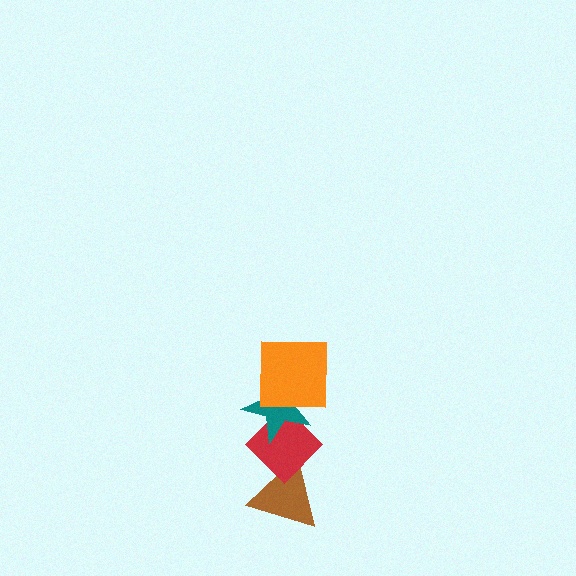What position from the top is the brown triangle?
The brown triangle is 4th from the top.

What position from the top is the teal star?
The teal star is 2nd from the top.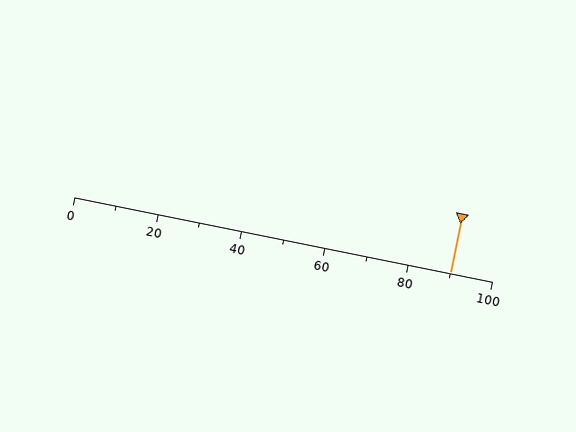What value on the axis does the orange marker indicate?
The marker indicates approximately 90.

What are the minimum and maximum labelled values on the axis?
The axis runs from 0 to 100.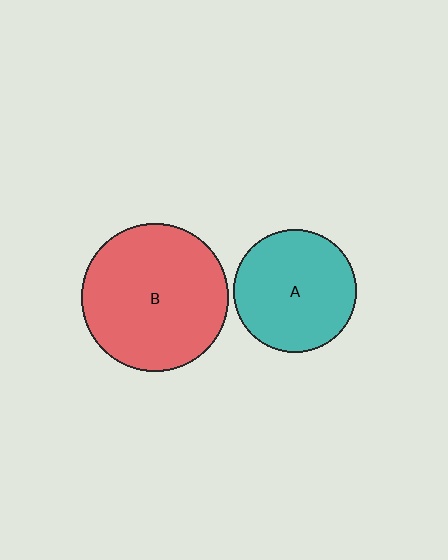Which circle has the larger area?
Circle B (red).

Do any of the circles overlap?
No, none of the circles overlap.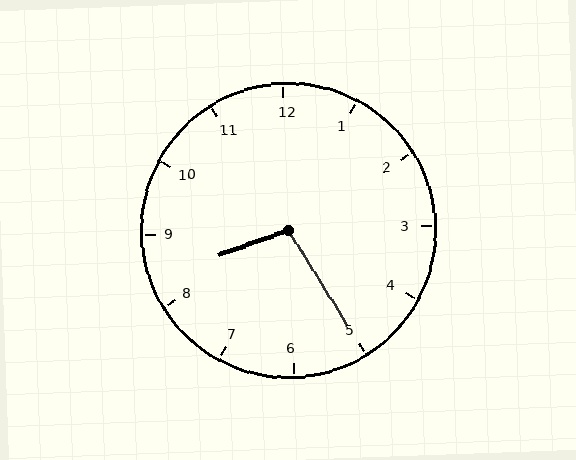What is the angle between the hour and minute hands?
Approximately 102 degrees.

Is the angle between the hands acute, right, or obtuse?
It is obtuse.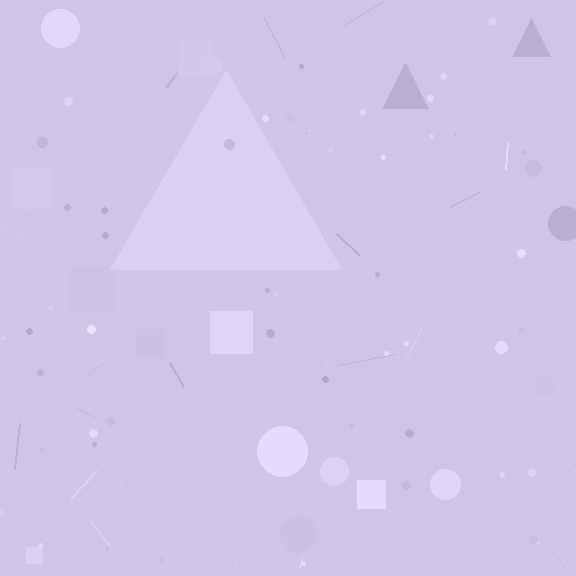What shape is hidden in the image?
A triangle is hidden in the image.